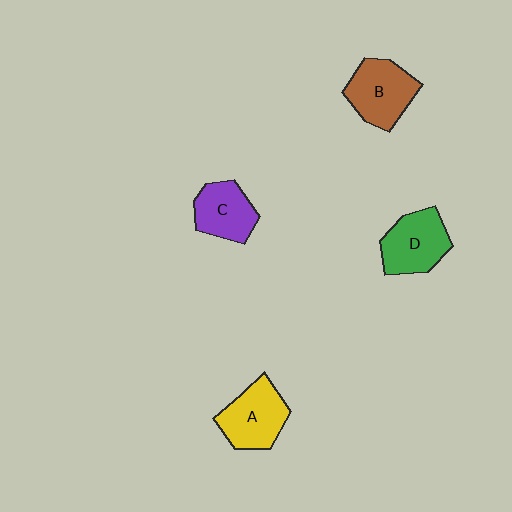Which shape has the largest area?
Shape B (brown).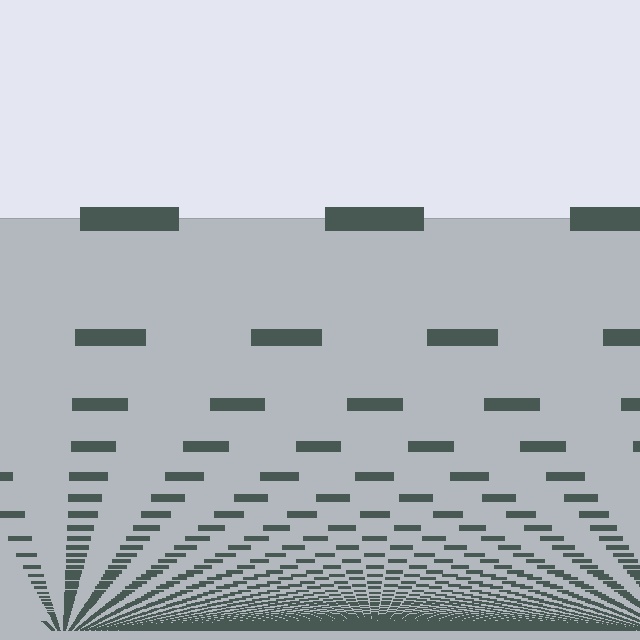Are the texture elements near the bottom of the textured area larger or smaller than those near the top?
Smaller. The gradient is inverted — elements near the bottom are smaller and denser.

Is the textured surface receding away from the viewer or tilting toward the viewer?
The surface appears to tilt toward the viewer. Texture elements get larger and sparser toward the top.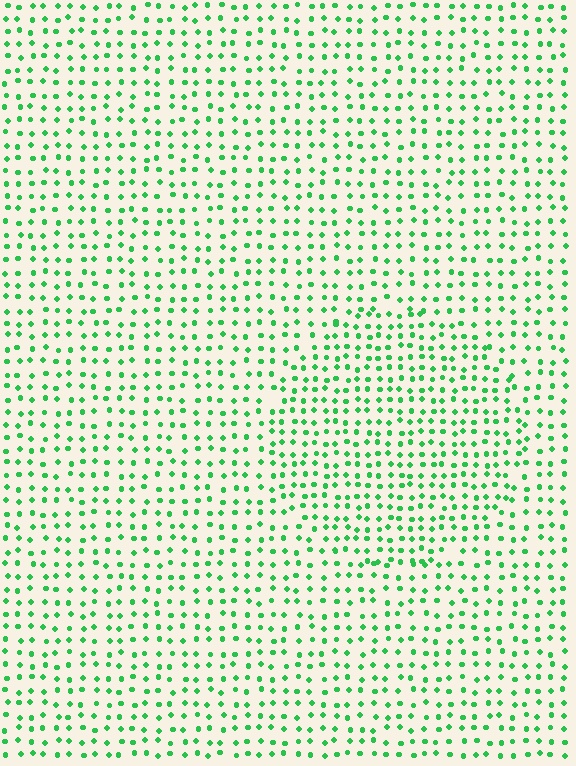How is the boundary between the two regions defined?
The boundary is defined by a change in element density (approximately 1.4x ratio). All elements are the same color, size, and shape.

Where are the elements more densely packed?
The elements are more densely packed inside the circle boundary.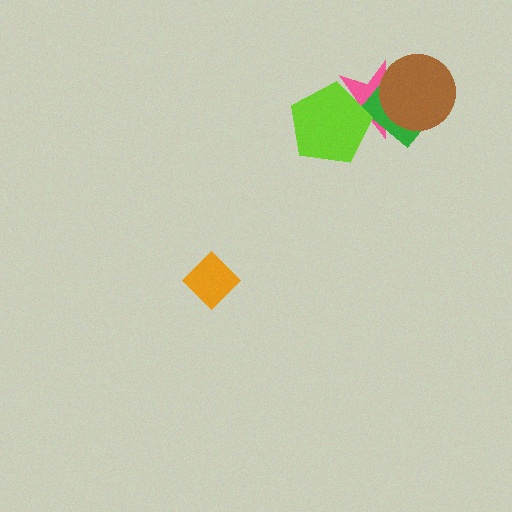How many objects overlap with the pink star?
3 objects overlap with the pink star.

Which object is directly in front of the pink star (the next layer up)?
The green rectangle is directly in front of the pink star.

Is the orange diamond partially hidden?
No, no other shape covers it.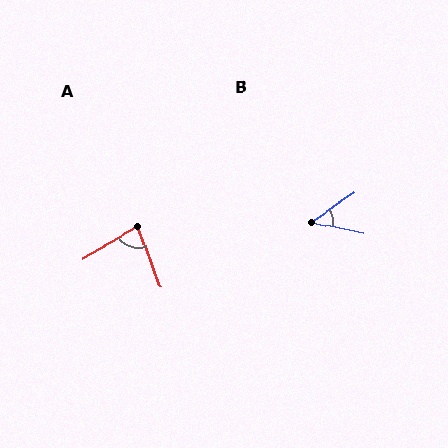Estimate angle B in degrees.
Approximately 45 degrees.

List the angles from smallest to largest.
B (45°), A (79°).